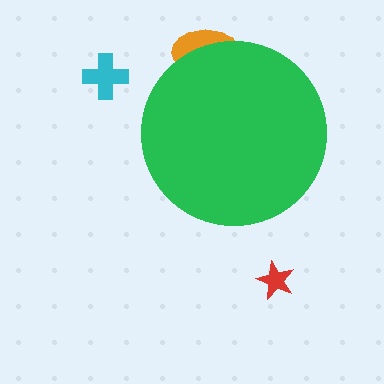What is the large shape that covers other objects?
A green circle.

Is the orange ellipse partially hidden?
Yes, the orange ellipse is partially hidden behind the green circle.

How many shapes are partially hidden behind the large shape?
1 shape is partially hidden.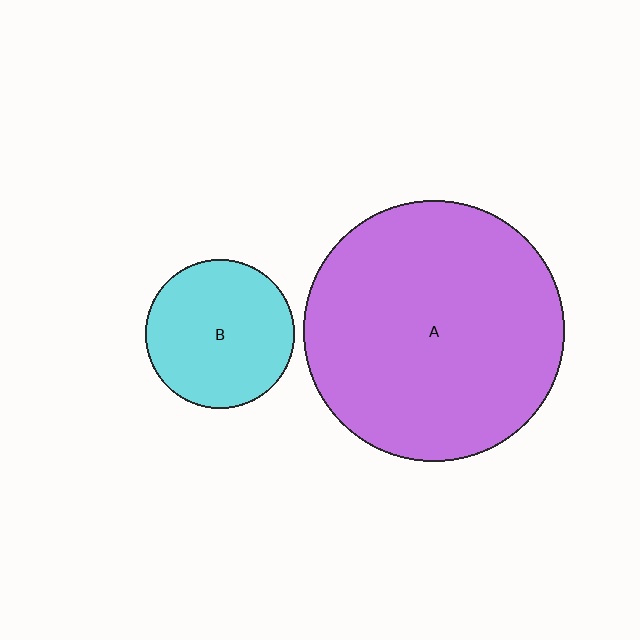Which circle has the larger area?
Circle A (purple).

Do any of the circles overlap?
No, none of the circles overlap.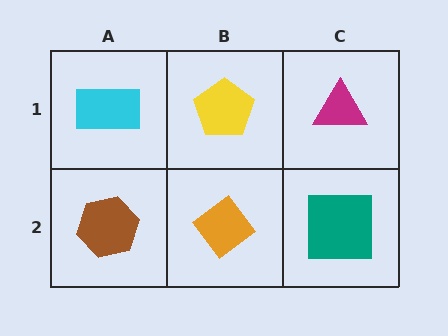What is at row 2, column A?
A brown hexagon.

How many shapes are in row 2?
3 shapes.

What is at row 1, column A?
A cyan rectangle.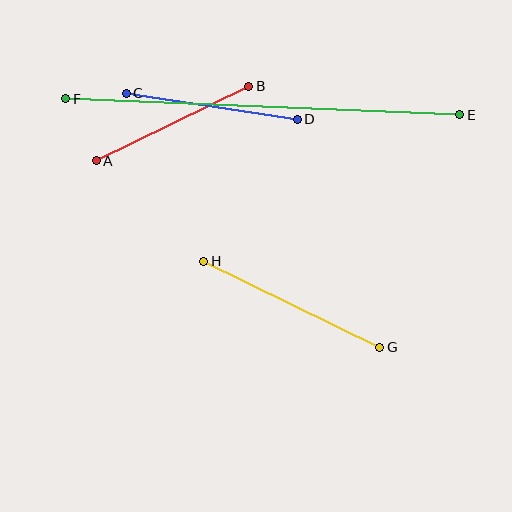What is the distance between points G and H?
The distance is approximately 196 pixels.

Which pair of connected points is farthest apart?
Points E and F are farthest apart.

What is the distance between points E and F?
The distance is approximately 394 pixels.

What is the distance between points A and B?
The distance is approximately 170 pixels.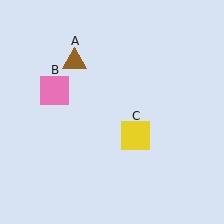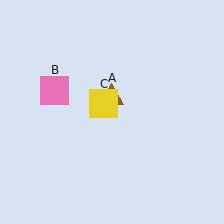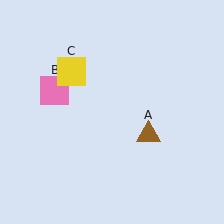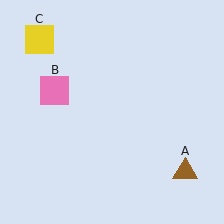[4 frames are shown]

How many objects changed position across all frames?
2 objects changed position: brown triangle (object A), yellow square (object C).